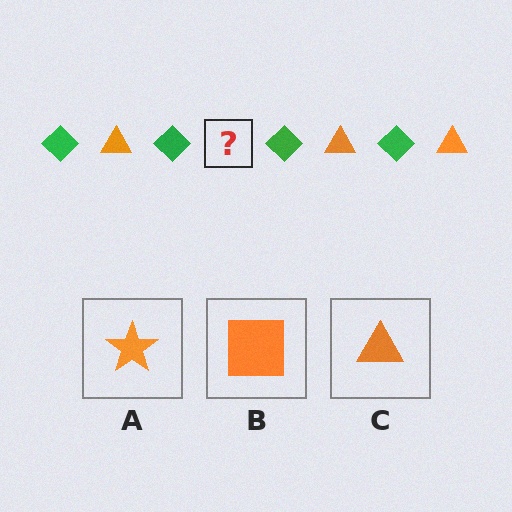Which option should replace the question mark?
Option C.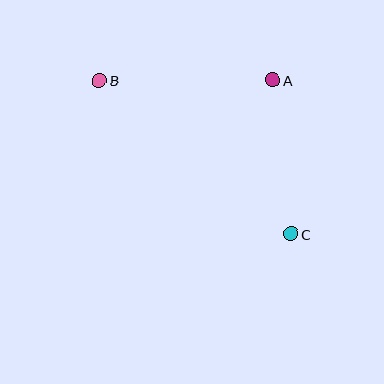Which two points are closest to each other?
Points A and C are closest to each other.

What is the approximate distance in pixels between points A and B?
The distance between A and B is approximately 173 pixels.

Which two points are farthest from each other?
Points B and C are farthest from each other.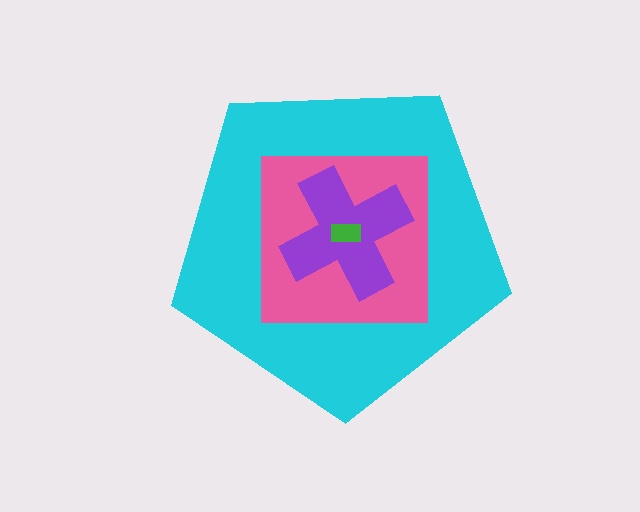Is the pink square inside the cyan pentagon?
Yes.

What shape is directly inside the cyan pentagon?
The pink square.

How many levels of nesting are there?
4.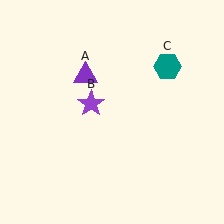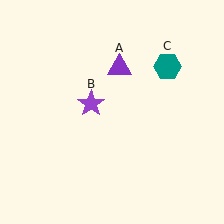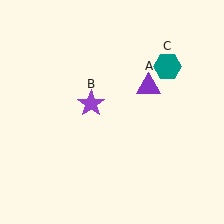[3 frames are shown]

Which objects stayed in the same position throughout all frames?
Purple star (object B) and teal hexagon (object C) remained stationary.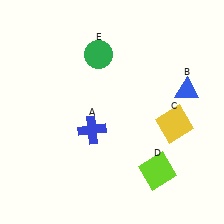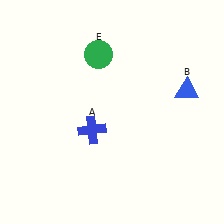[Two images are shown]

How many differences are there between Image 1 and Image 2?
There are 2 differences between the two images.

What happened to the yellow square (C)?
The yellow square (C) was removed in Image 2. It was in the bottom-right area of Image 1.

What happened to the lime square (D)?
The lime square (D) was removed in Image 2. It was in the bottom-right area of Image 1.